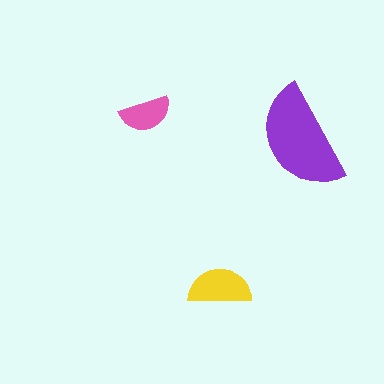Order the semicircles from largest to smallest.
the purple one, the yellow one, the pink one.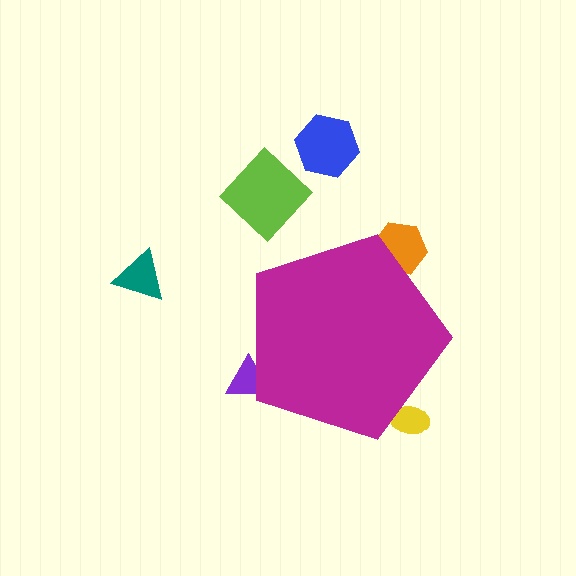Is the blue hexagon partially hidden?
No, the blue hexagon is fully visible.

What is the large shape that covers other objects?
A magenta pentagon.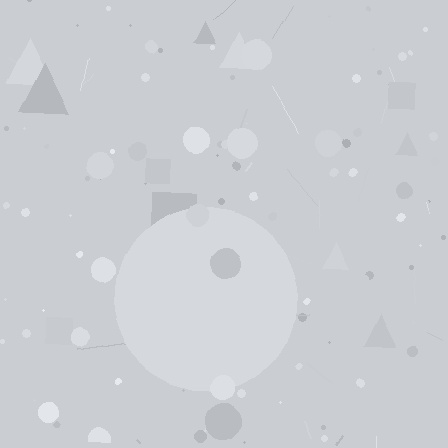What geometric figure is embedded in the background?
A circle is embedded in the background.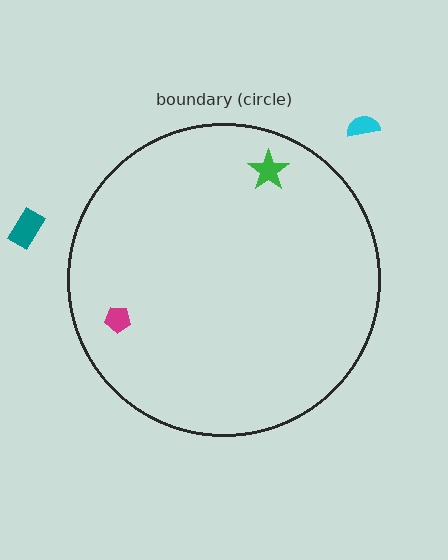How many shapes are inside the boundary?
2 inside, 2 outside.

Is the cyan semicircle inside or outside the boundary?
Outside.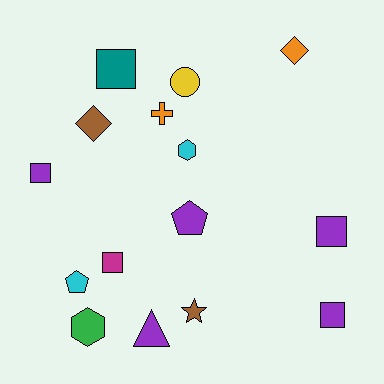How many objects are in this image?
There are 15 objects.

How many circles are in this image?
There is 1 circle.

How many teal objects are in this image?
There is 1 teal object.